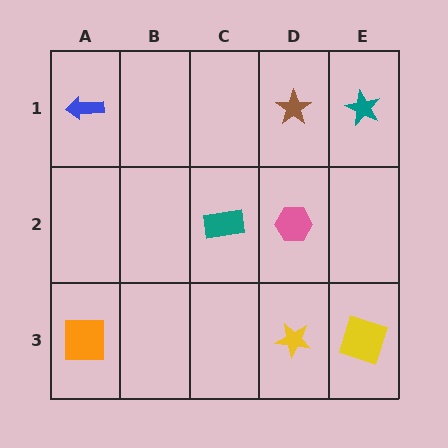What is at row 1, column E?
A teal star.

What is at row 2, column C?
A teal rectangle.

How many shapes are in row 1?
3 shapes.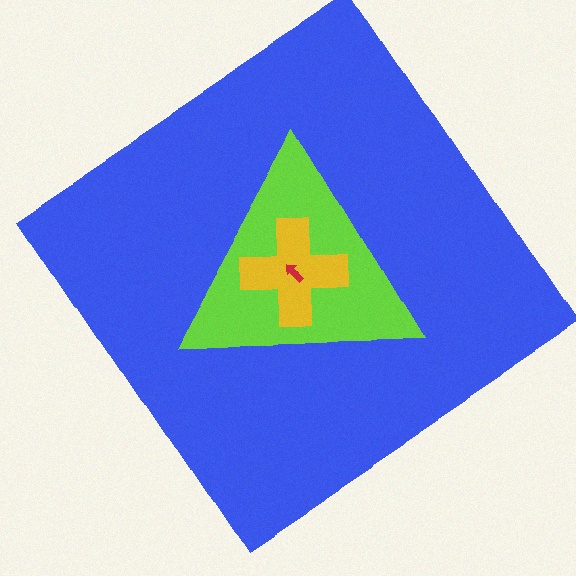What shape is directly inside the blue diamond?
The lime triangle.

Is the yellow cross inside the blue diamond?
Yes.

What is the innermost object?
The red arrow.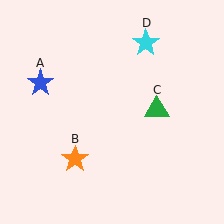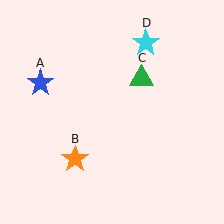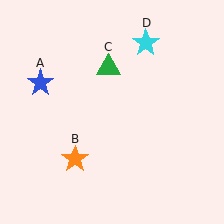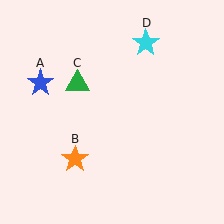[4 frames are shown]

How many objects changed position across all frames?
1 object changed position: green triangle (object C).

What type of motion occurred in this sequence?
The green triangle (object C) rotated counterclockwise around the center of the scene.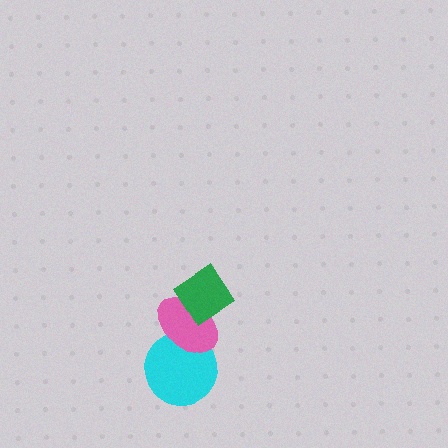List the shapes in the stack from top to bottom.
From top to bottom: the green diamond, the pink ellipse, the cyan circle.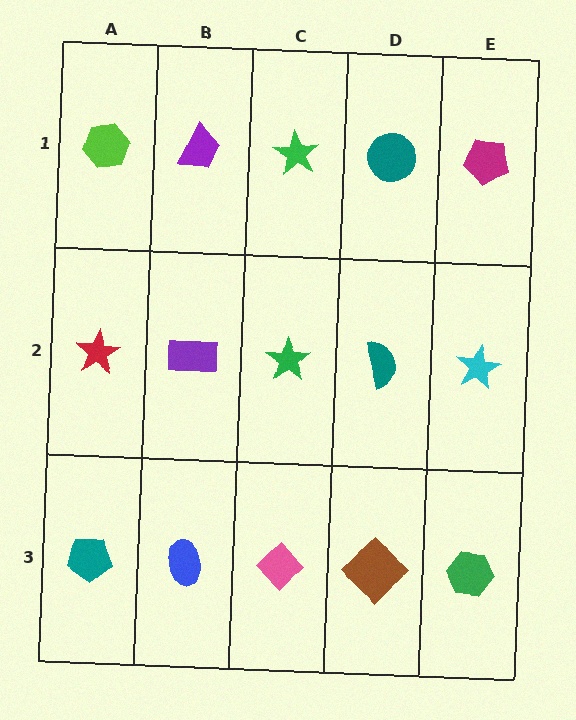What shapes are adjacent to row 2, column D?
A teal circle (row 1, column D), a brown diamond (row 3, column D), a green star (row 2, column C), a cyan star (row 2, column E).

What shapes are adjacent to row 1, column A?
A red star (row 2, column A), a purple trapezoid (row 1, column B).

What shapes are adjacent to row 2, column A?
A lime hexagon (row 1, column A), a teal pentagon (row 3, column A), a purple rectangle (row 2, column B).